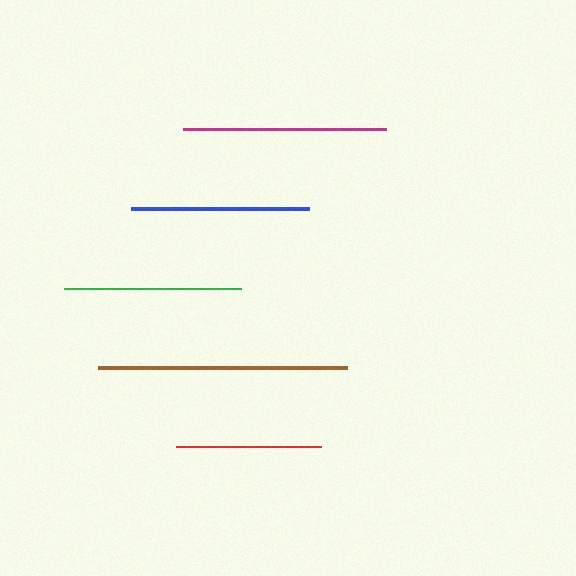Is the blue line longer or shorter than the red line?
The blue line is longer than the red line.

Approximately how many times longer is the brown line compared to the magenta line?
The brown line is approximately 1.2 times the length of the magenta line.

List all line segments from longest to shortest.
From longest to shortest: brown, magenta, blue, green, red.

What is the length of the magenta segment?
The magenta segment is approximately 203 pixels long.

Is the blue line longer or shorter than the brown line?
The brown line is longer than the blue line.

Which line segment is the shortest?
The red line is the shortest at approximately 145 pixels.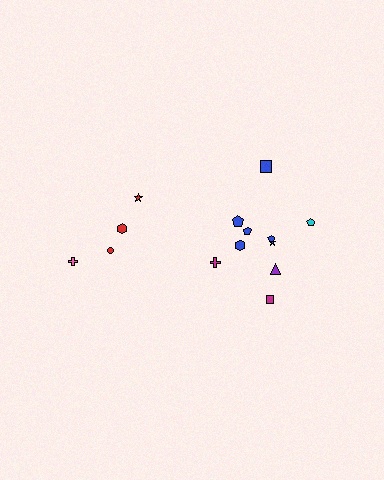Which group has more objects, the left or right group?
The right group.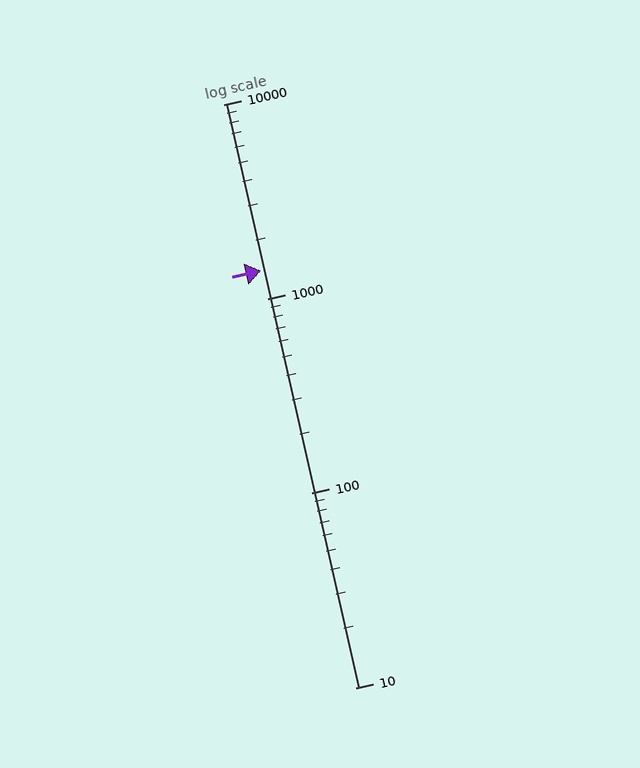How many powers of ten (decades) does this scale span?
The scale spans 3 decades, from 10 to 10000.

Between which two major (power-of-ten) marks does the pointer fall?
The pointer is between 1000 and 10000.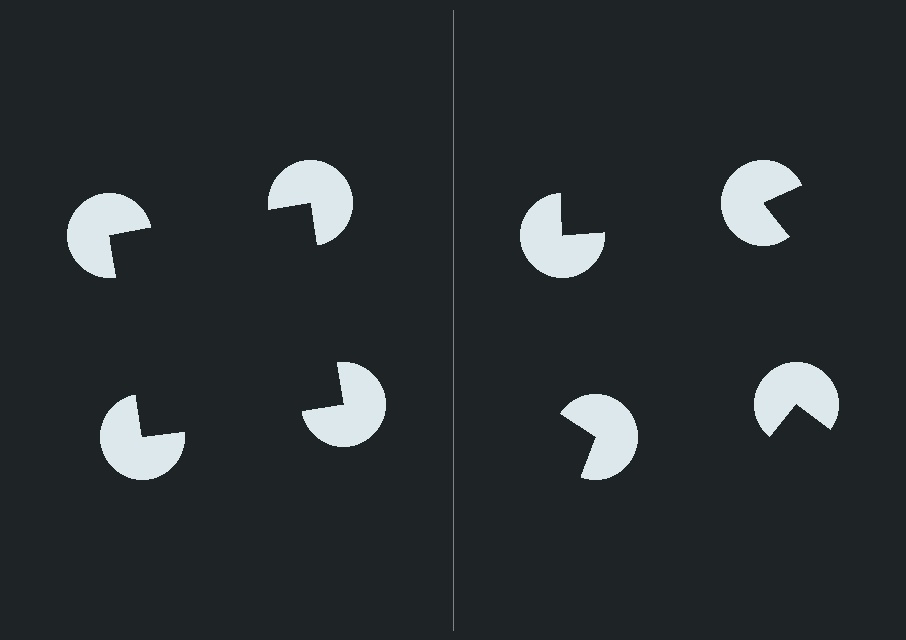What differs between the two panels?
The pac-man discs are positioned identically on both sides; only the wedge orientations differ. On the left they align to a square; on the right they are misaligned.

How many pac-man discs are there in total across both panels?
8 — 4 on each side.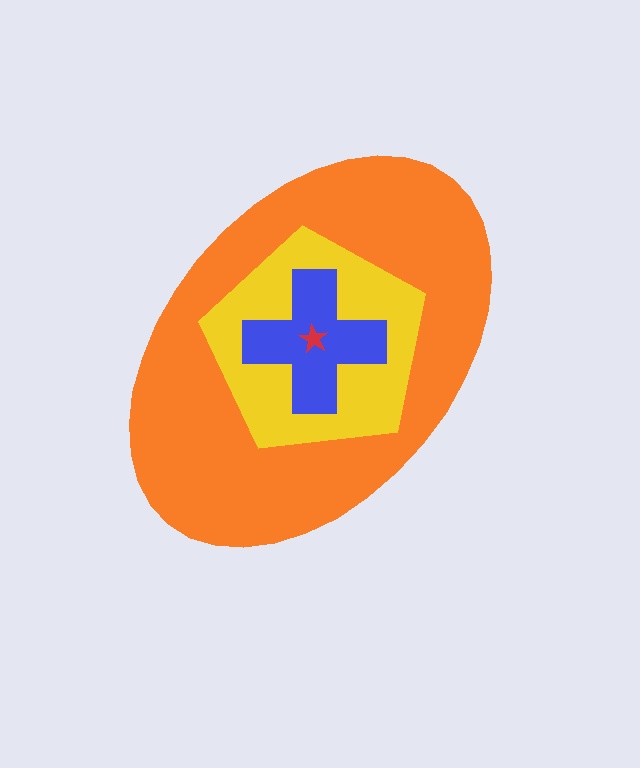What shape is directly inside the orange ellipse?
The yellow pentagon.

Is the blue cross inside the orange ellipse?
Yes.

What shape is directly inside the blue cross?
The red star.